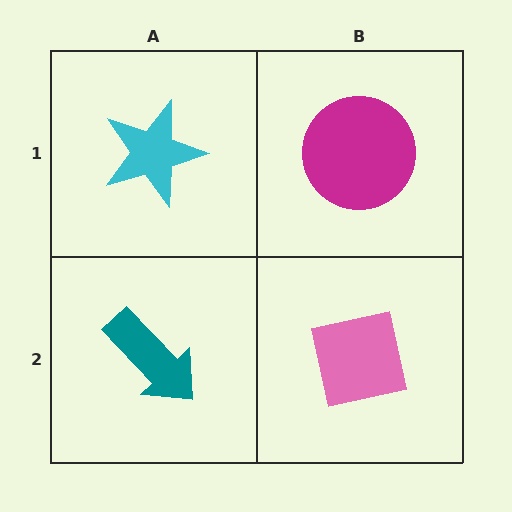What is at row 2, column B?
A pink square.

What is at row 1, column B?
A magenta circle.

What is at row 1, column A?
A cyan star.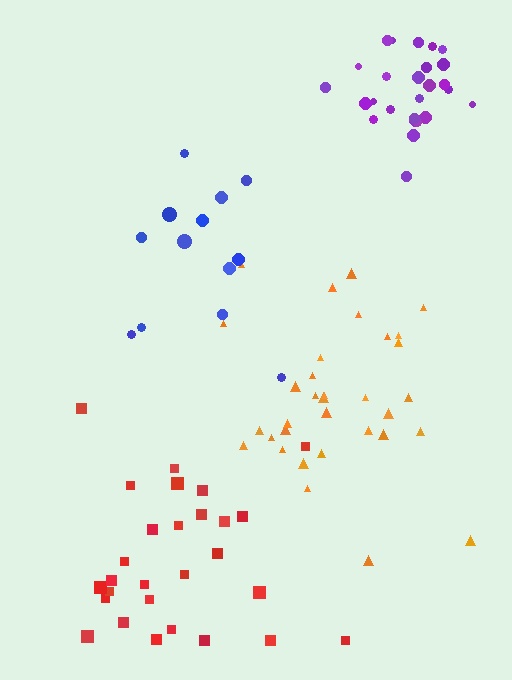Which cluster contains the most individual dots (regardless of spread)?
Orange (33).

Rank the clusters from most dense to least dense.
purple, red, orange, blue.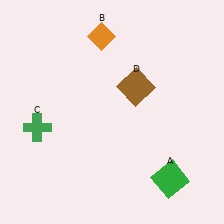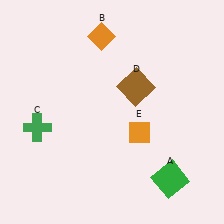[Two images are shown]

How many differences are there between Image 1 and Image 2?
There is 1 difference between the two images.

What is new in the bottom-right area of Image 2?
An orange diamond (E) was added in the bottom-right area of Image 2.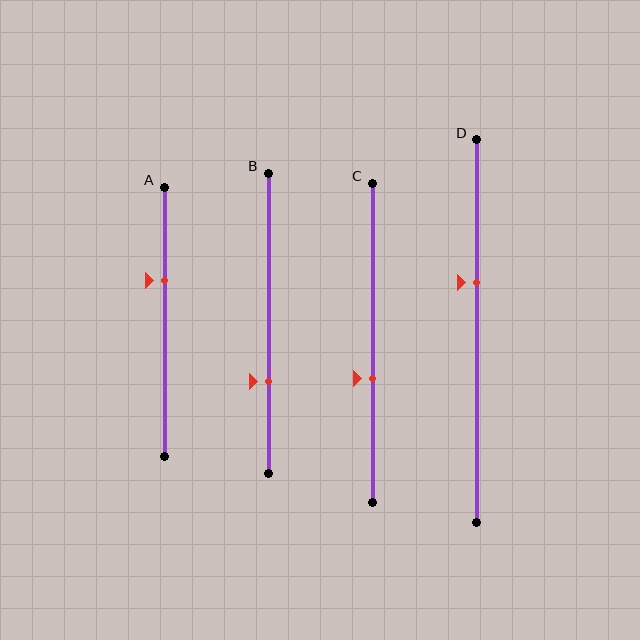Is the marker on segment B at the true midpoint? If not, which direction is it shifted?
No, the marker on segment B is shifted downward by about 19% of the segment length.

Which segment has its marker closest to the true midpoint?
Segment C has its marker closest to the true midpoint.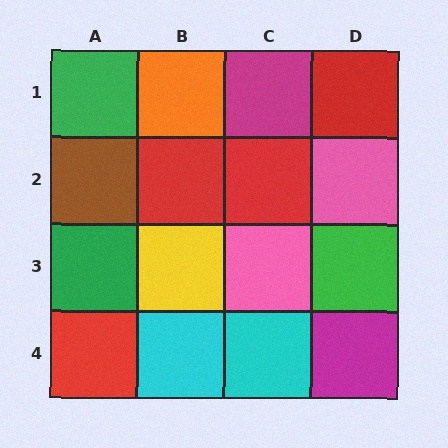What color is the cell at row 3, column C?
Pink.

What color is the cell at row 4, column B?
Cyan.